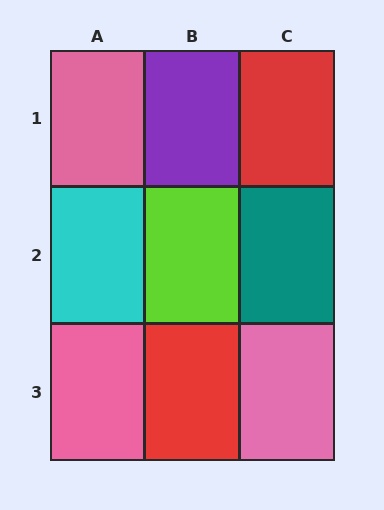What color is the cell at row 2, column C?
Teal.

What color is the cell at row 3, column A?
Pink.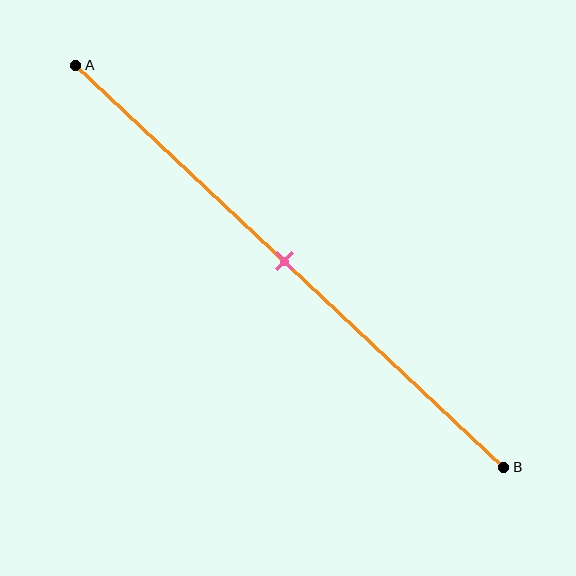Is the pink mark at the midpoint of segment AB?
Yes, the mark is approximately at the midpoint.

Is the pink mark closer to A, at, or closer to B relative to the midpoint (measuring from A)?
The pink mark is approximately at the midpoint of segment AB.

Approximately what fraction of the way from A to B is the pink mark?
The pink mark is approximately 50% of the way from A to B.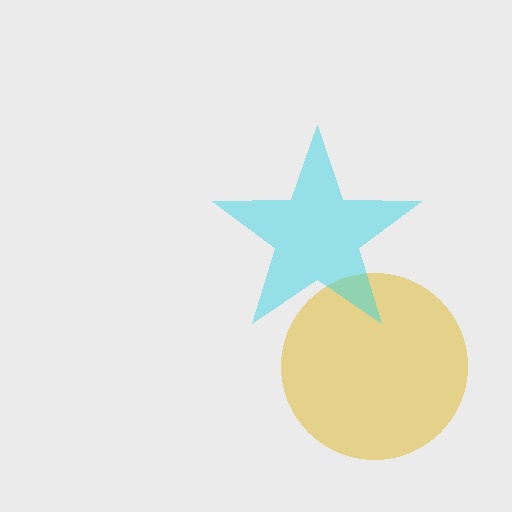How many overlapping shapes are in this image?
There are 2 overlapping shapes in the image.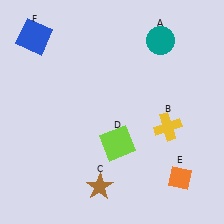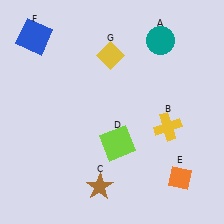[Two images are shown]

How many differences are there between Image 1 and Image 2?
There is 1 difference between the two images.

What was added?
A yellow diamond (G) was added in Image 2.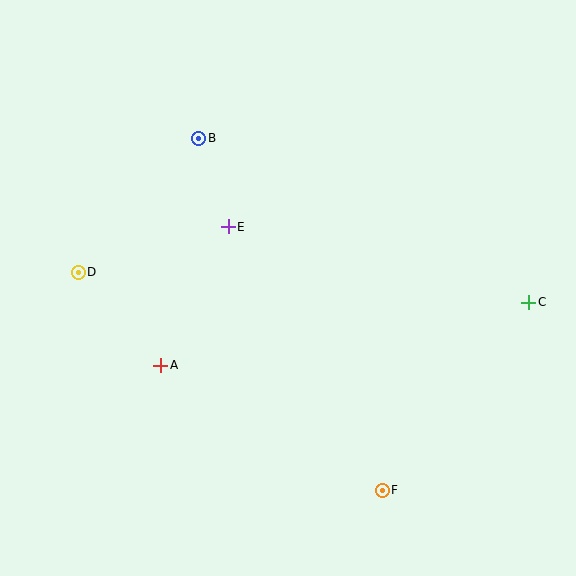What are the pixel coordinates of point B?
Point B is at (199, 138).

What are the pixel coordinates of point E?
Point E is at (228, 227).